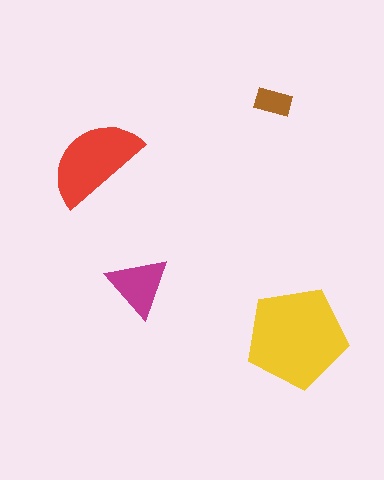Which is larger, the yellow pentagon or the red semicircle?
The yellow pentagon.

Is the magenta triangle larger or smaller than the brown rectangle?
Larger.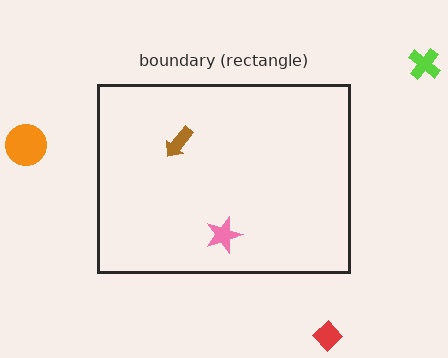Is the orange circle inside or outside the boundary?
Outside.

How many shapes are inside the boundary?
2 inside, 3 outside.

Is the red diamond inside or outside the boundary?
Outside.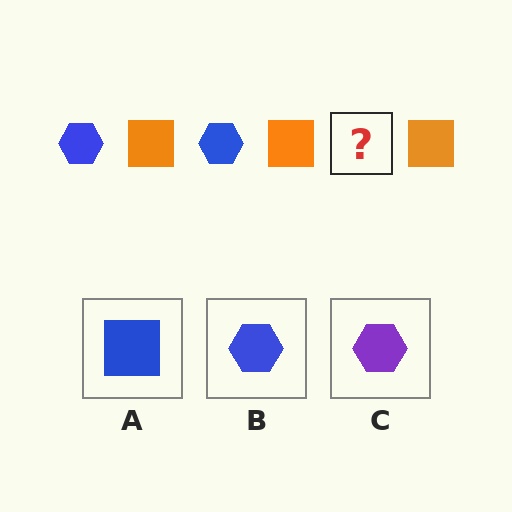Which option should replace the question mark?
Option B.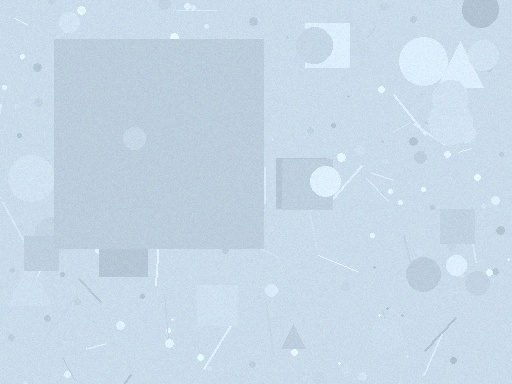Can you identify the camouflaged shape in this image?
The camouflaged shape is a square.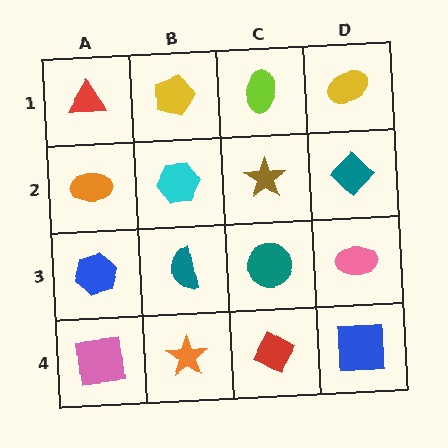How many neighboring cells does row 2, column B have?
4.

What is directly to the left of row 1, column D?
A lime ellipse.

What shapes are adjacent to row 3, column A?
An orange ellipse (row 2, column A), a pink square (row 4, column A), a teal semicircle (row 3, column B).